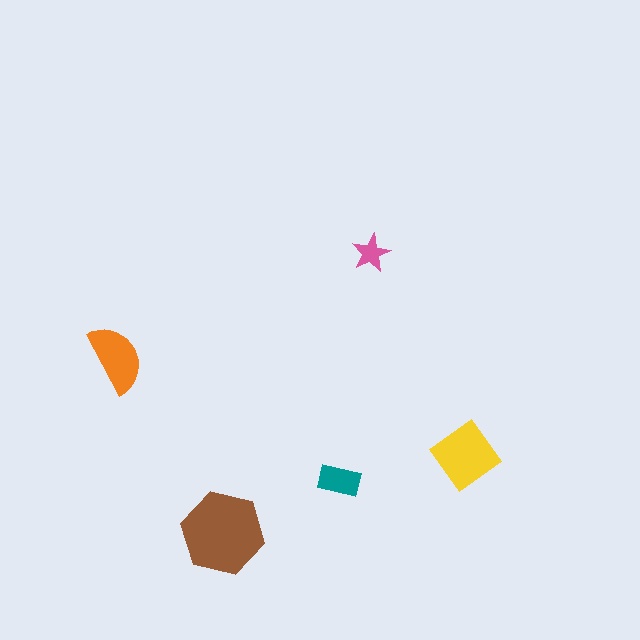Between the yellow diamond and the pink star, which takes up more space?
The yellow diamond.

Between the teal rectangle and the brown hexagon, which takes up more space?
The brown hexagon.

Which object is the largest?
The brown hexagon.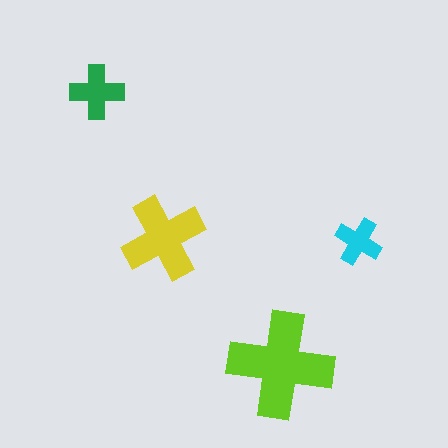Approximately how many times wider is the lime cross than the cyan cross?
About 2 times wider.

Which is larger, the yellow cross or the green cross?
The yellow one.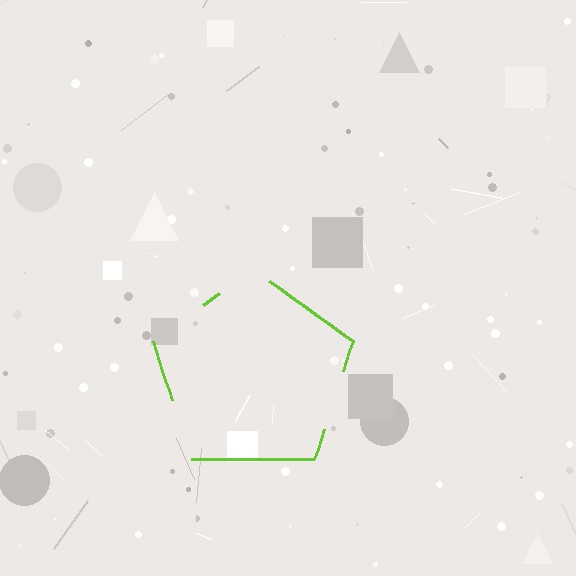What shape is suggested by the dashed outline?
The dashed outline suggests a pentagon.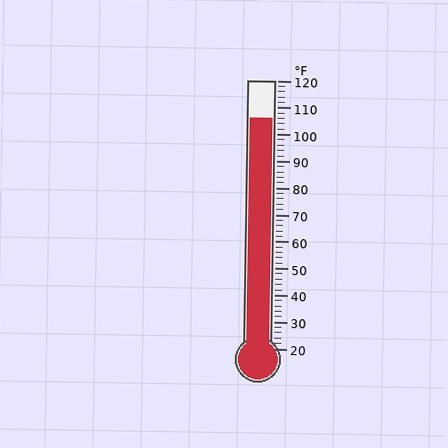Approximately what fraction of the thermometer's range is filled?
The thermometer is filled to approximately 85% of its range.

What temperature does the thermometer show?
The thermometer shows approximately 106°F.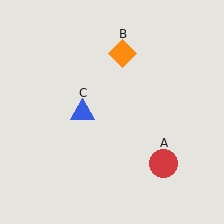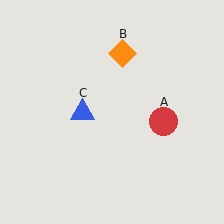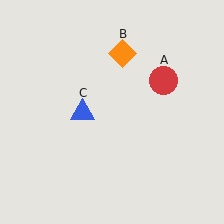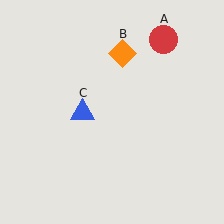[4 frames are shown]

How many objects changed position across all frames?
1 object changed position: red circle (object A).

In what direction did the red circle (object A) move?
The red circle (object A) moved up.